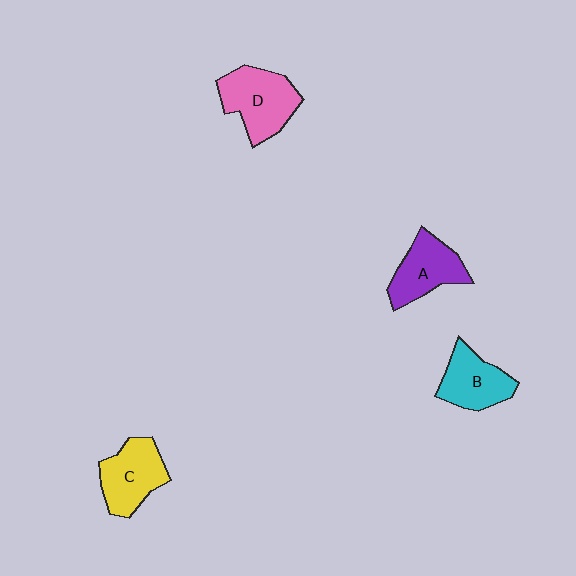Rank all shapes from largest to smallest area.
From largest to smallest: D (pink), C (yellow), A (purple), B (cyan).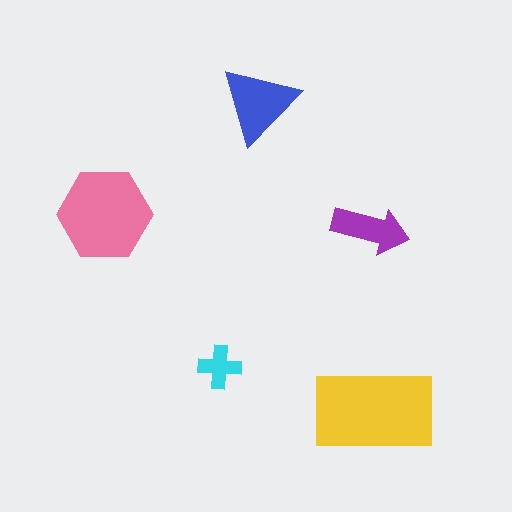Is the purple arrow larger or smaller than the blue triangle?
Smaller.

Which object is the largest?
The yellow rectangle.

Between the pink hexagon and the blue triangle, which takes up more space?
The pink hexagon.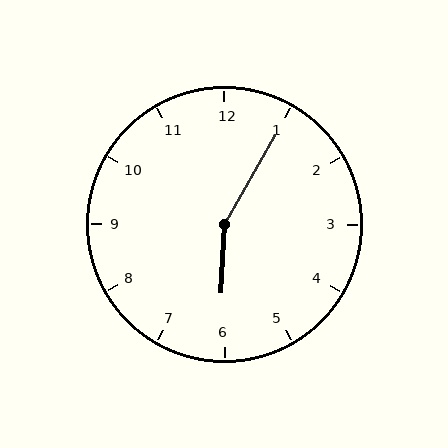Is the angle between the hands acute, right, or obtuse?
It is obtuse.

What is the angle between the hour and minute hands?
Approximately 152 degrees.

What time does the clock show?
6:05.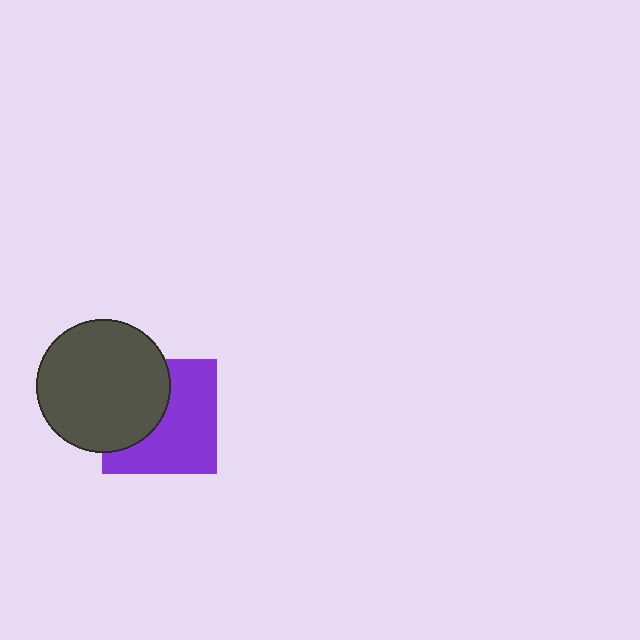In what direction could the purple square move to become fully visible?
The purple square could move right. That would shift it out from behind the dark gray circle entirely.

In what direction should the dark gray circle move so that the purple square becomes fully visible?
The dark gray circle should move left. That is the shortest direction to clear the overlap and leave the purple square fully visible.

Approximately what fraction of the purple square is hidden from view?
Roughly 41% of the purple square is hidden behind the dark gray circle.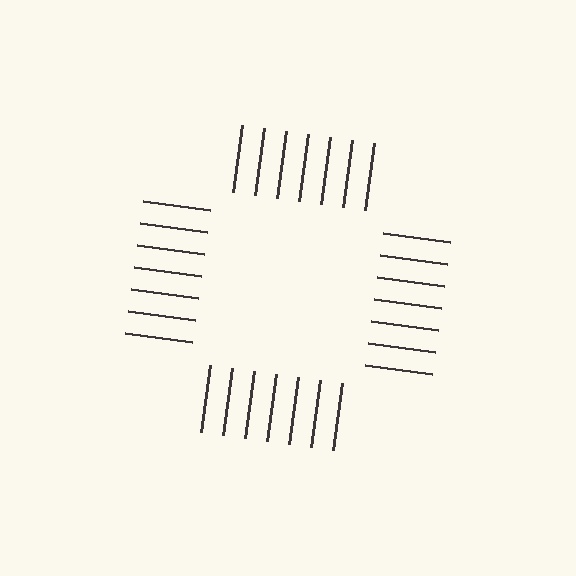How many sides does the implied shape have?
4 sides — the line-ends trace a square.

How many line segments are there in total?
28 — 7 along each of the 4 edges.